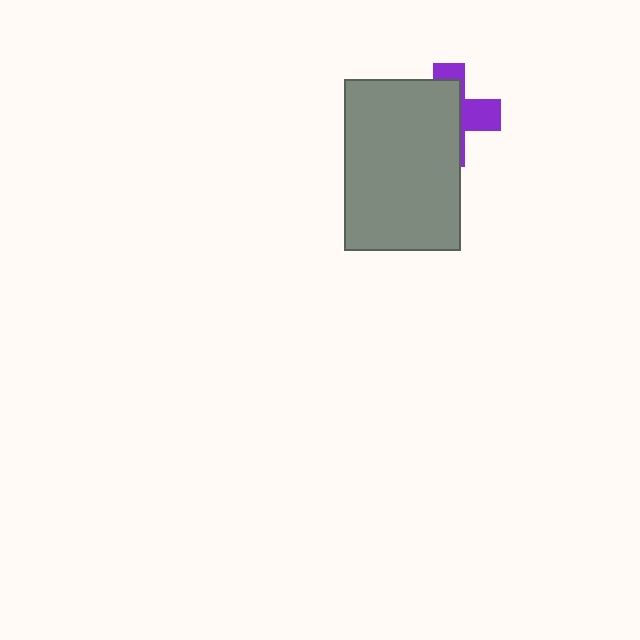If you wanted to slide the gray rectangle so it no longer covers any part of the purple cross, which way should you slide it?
Slide it left — that is the most direct way to separate the two shapes.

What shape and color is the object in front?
The object in front is a gray rectangle.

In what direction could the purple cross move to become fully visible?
The purple cross could move right. That would shift it out from behind the gray rectangle entirely.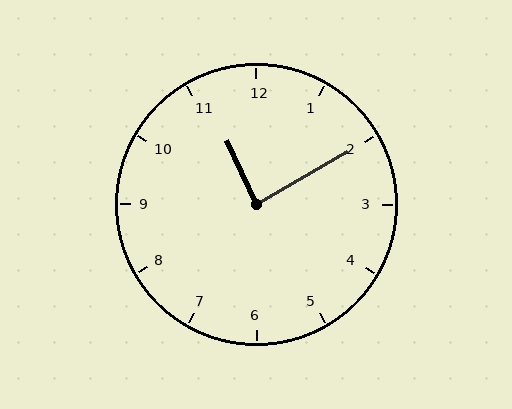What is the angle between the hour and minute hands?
Approximately 85 degrees.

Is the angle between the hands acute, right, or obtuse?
It is right.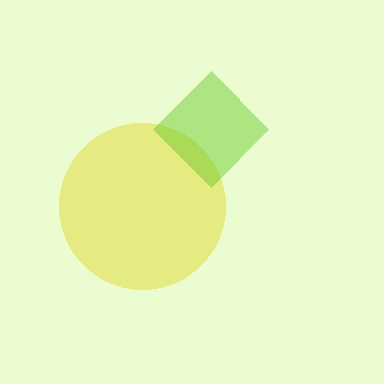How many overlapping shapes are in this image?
There are 2 overlapping shapes in the image.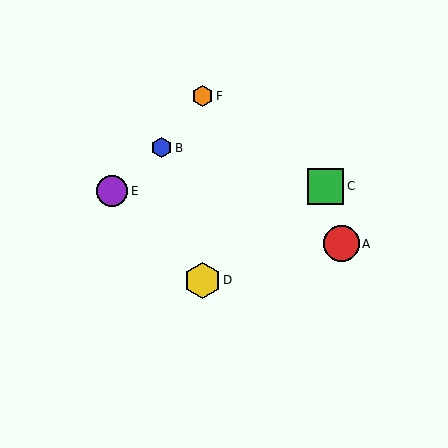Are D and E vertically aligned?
No, D is at x≈203 and E is at x≈112.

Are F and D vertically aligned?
Yes, both are at x≈203.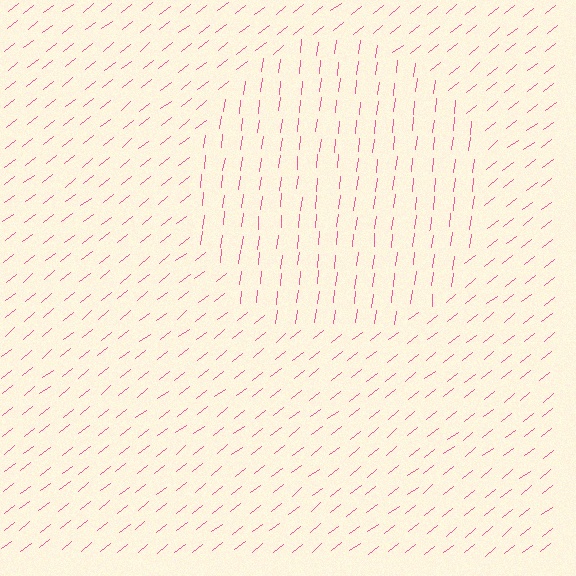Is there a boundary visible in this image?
Yes, there is a texture boundary formed by a change in line orientation.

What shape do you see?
I see a circle.